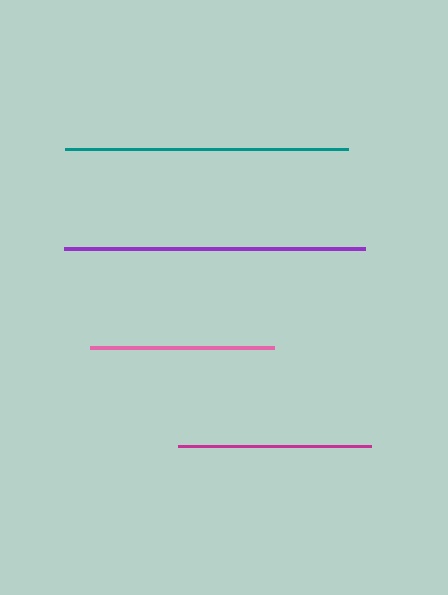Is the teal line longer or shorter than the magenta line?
The teal line is longer than the magenta line.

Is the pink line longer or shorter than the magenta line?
The magenta line is longer than the pink line.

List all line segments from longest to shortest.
From longest to shortest: purple, teal, magenta, pink.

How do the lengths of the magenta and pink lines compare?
The magenta and pink lines are approximately the same length.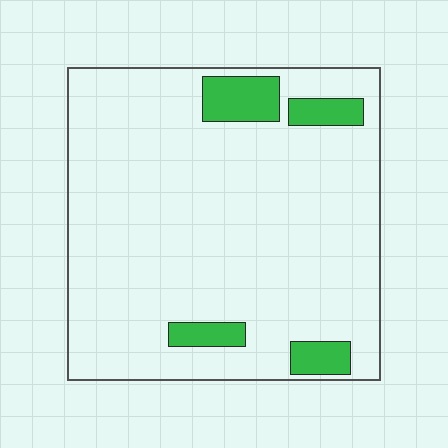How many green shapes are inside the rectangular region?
4.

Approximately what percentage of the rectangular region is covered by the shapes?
Approximately 10%.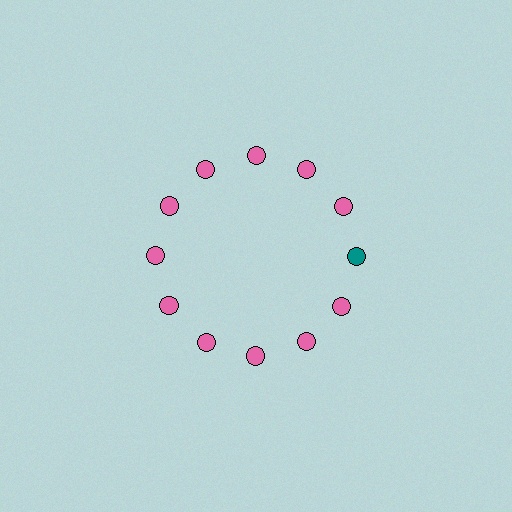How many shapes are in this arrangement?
There are 12 shapes arranged in a ring pattern.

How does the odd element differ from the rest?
It has a different color: teal instead of pink.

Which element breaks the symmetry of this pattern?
The teal circle at roughly the 3 o'clock position breaks the symmetry. All other shapes are pink circles.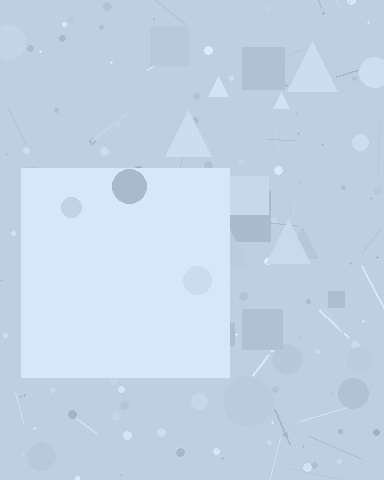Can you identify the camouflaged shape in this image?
The camouflaged shape is a square.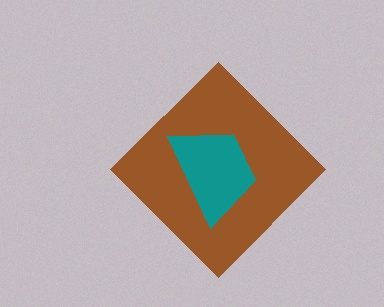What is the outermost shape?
The brown diamond.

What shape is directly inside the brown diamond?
The teal trapezoid.